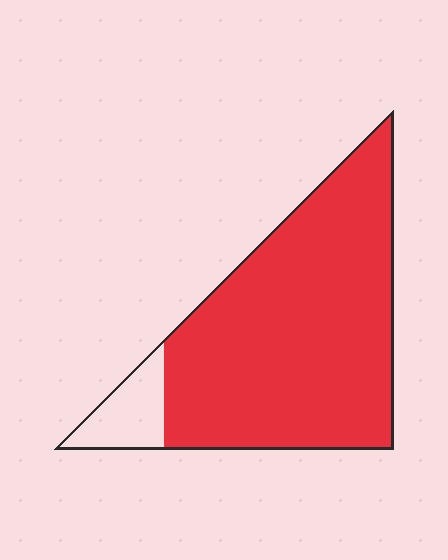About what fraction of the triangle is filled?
About nine tenths (9/10).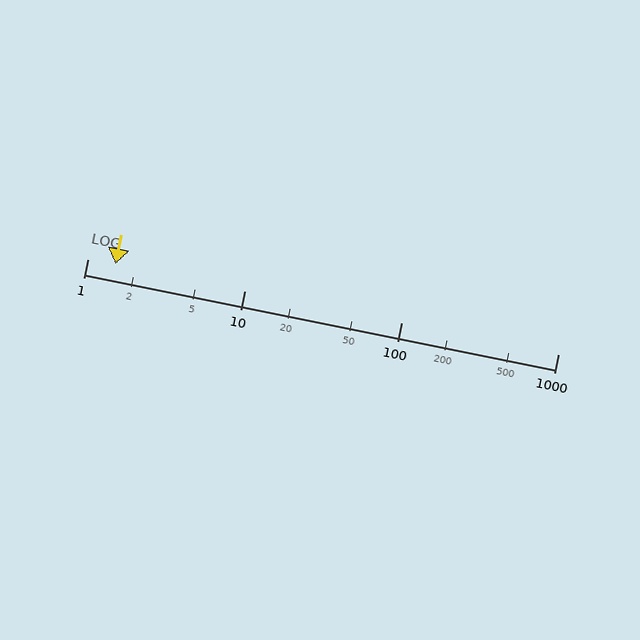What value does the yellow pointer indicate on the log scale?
The pointer indicates approximately 1.5.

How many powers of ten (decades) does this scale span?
The scale spans 3 decades, from 1 to 1000.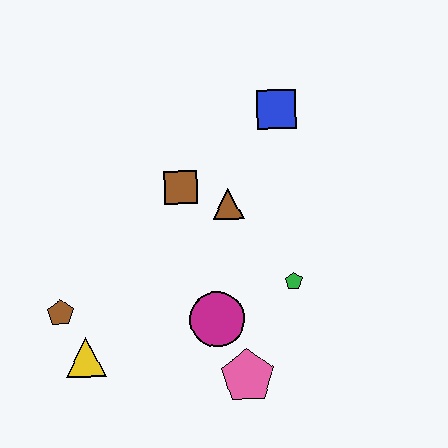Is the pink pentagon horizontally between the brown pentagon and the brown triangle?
No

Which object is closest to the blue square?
The brown triangle is closest to the blue square.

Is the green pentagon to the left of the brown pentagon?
No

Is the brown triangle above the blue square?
No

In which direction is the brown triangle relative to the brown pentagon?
The brown triangle is to the right of the brown pentagon.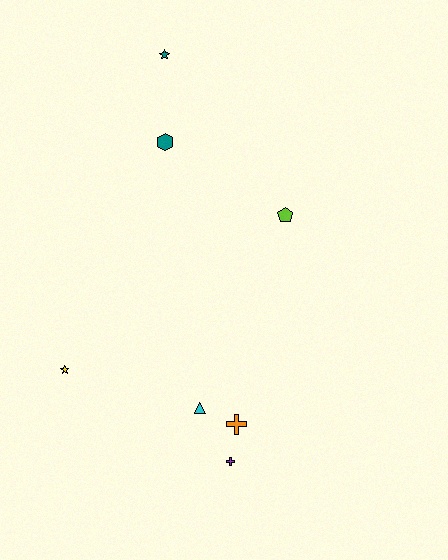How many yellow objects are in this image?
There is 1 yellow object.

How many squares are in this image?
There are no squares.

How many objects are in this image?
There are 7 objects.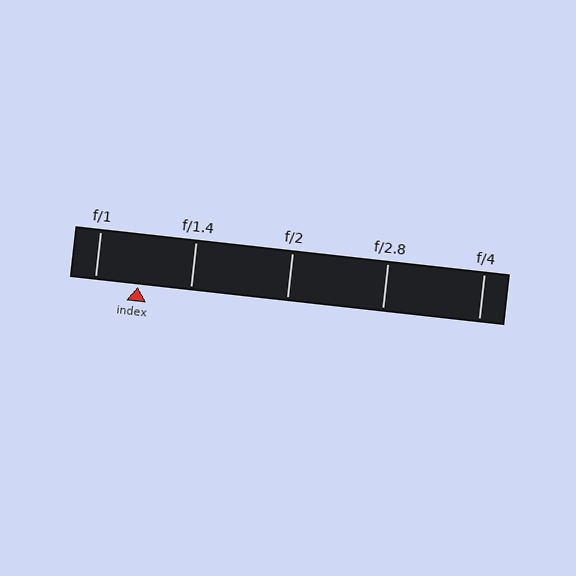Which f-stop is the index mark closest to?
The index mark is closest to f/1.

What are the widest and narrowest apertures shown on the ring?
The widest aperture shown is f/1 and the narrowest is f/4.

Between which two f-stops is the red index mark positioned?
The index mark is between f/1 and f/1.4.